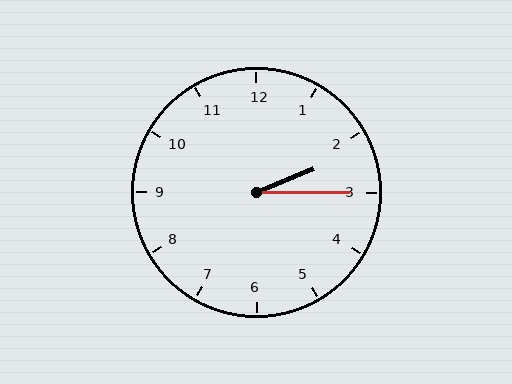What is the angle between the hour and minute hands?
Approximately 22 degrees.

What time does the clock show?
2:15.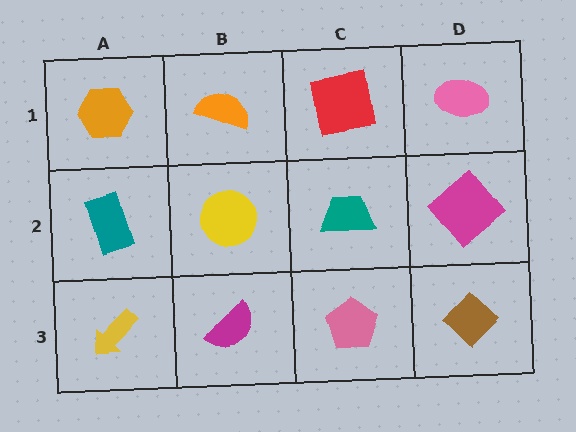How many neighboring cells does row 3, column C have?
3.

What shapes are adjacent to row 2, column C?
A red square (row 1, column C), a pink pentagon (row 3, column C), a yellow circle (row 2, column B), a magenta diamond (row 2, column D).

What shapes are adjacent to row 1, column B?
A yellow circle (row 2, column B), an orange hexagon (row 1, column A), a red square (row 1, column C).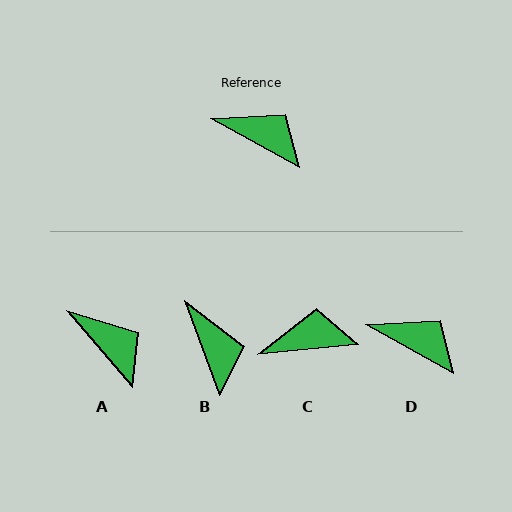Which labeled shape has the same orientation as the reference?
D.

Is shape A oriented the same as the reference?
No, it is off by about 21 degrees.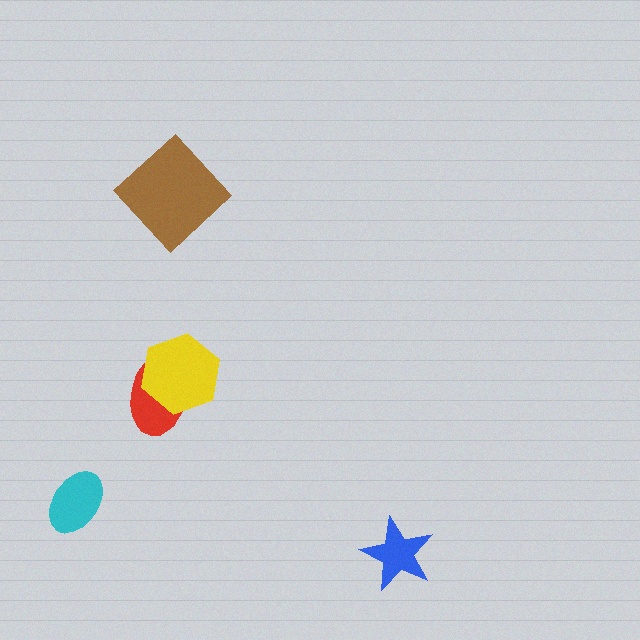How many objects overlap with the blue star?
0 objects overlap with the blue star.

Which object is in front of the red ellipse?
The yellow hexagon is in front of the red ellipse.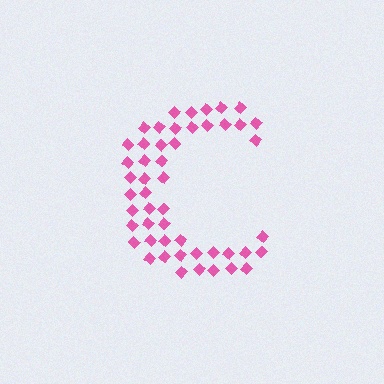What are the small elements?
The small elements are diamonds.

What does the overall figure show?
The overall figure shows the letter C.